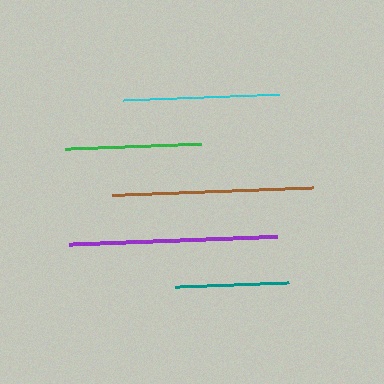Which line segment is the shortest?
The teal line is the shortest at approximately 114 pixels.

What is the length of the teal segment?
The teal segment is approximately 114 pixels long.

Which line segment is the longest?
The purple line is the longest at approximately 209 pixels.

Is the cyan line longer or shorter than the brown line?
The brown line is longer than the cyan line.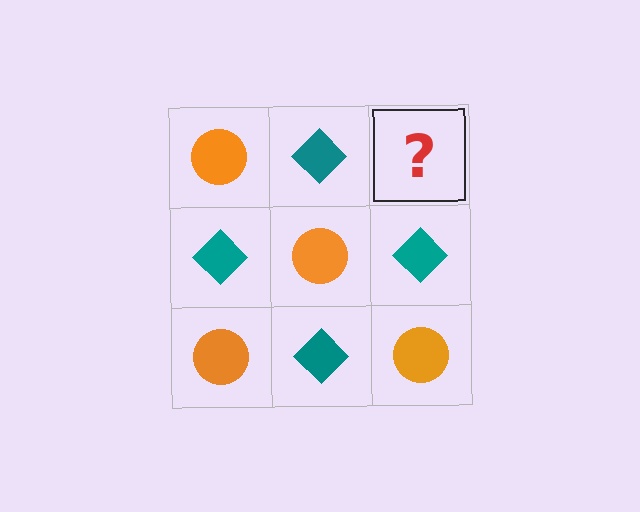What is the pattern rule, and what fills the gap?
The rule is that it alternates orange circle and teal diamond in a checkerboard pattern. The gap should be filled with an orange circle.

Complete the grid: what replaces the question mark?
The question mark should be replaced with an orange circle.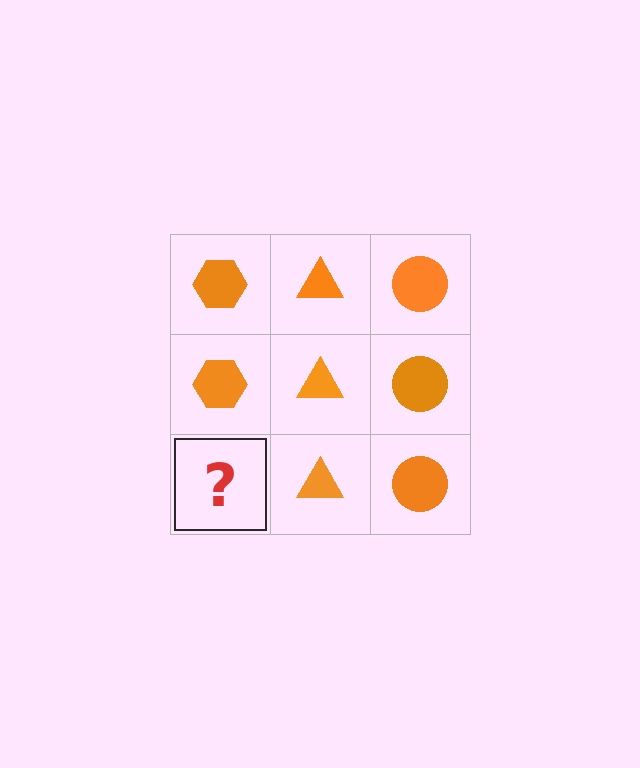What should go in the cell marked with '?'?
The missing cell should contain an orange hexagon.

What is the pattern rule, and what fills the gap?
The rule is that each column has a consistent shape. The gap should be filled with an orange hexagon.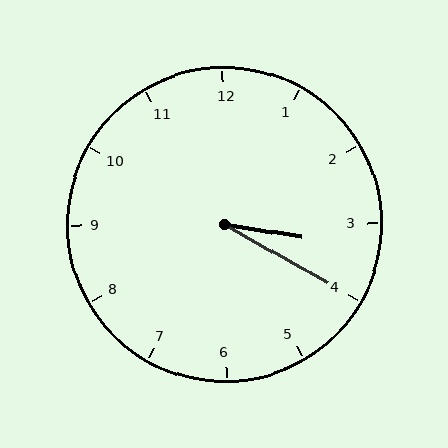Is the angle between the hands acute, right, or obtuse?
It is acute.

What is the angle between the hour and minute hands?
Approximately 20 degrees.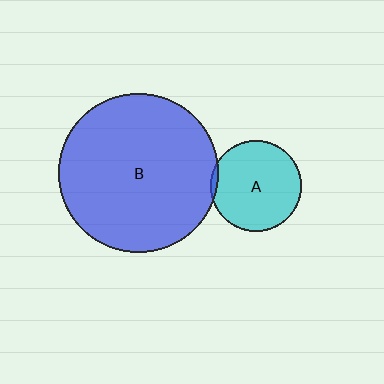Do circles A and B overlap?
Yes.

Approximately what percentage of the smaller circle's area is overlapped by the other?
Approximately 5%.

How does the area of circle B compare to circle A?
Approximately 3.1 times.